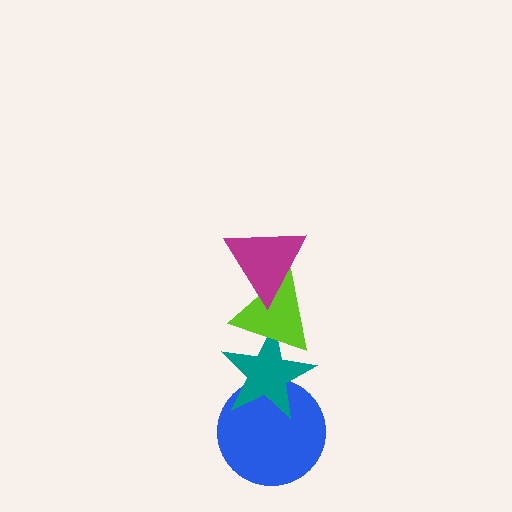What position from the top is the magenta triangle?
The magenta triangle is 1st from the top.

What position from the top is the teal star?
The teal star is 3rd from the top.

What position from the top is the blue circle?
The blue circle is 4th from the top.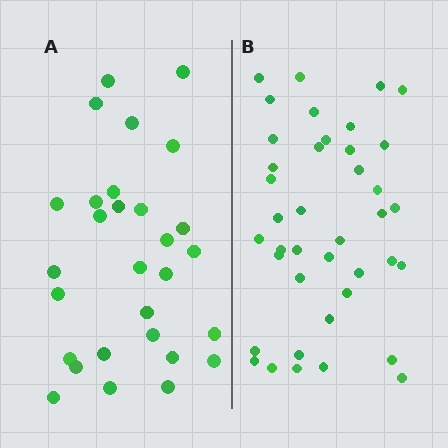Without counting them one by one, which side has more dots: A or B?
Region B (the right region) has more dots.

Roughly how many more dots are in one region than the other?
Region B has roughly 12 or so more dots than region A.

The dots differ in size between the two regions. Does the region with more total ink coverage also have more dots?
No. Region A has more total ink coverage because its dots are larger, but region B actually contains more individual dots. Total area can be misleading — the number of items is what matters here.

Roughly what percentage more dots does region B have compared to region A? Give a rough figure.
About 40% more.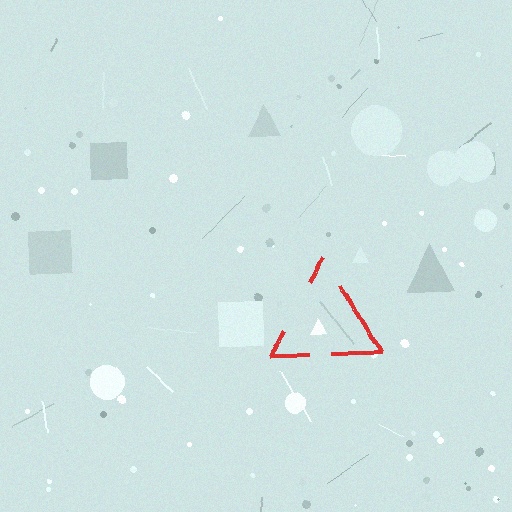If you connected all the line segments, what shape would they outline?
They would outline a triangle.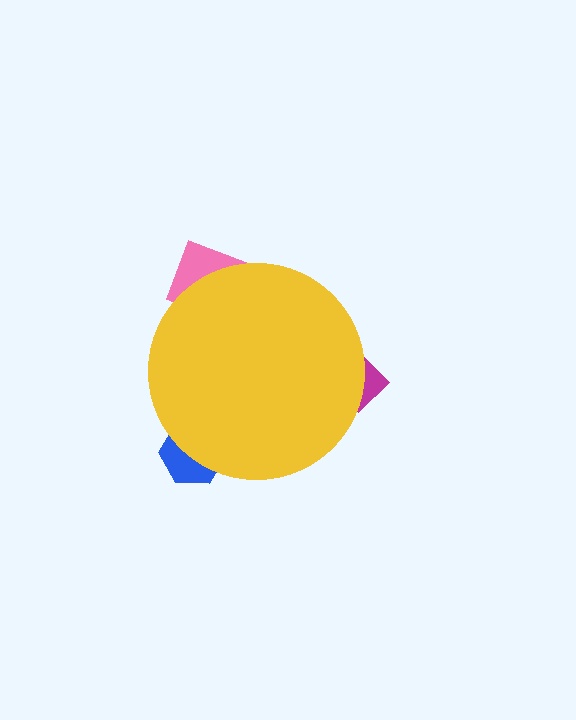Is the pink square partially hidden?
Yes, the pink square is partially hidden behind the yellow circle.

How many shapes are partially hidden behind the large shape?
3 shapes are partially hidden.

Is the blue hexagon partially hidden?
Yes, the blue hexagon is partially hidden behind the yellow circle.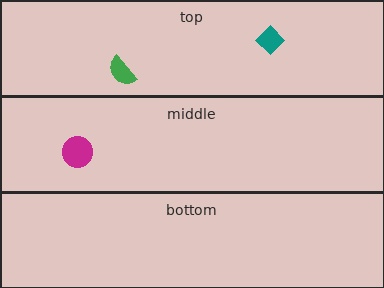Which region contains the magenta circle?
The middle region.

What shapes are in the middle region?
The magenta circle.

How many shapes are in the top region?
2.